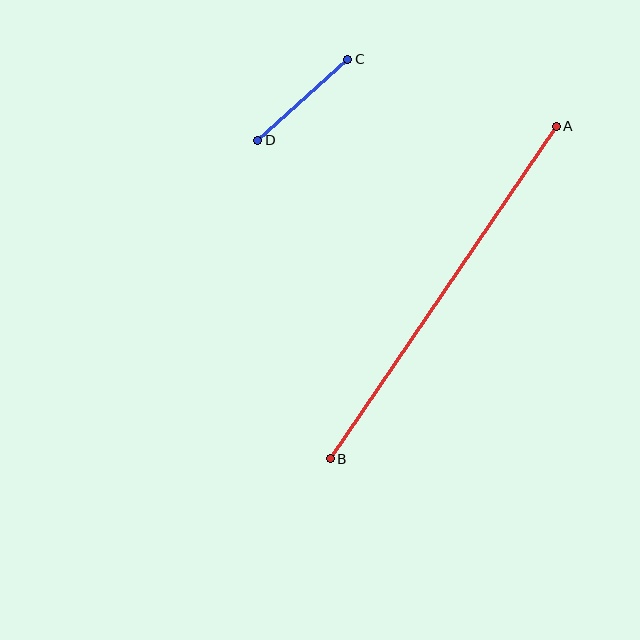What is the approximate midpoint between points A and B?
The midpoint is at approximately (443, 292) pixels.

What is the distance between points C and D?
The distance is approximately 121 pixels.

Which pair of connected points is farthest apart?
Points A and B are farthest apart.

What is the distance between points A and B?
The distance is approximately 402 pixels.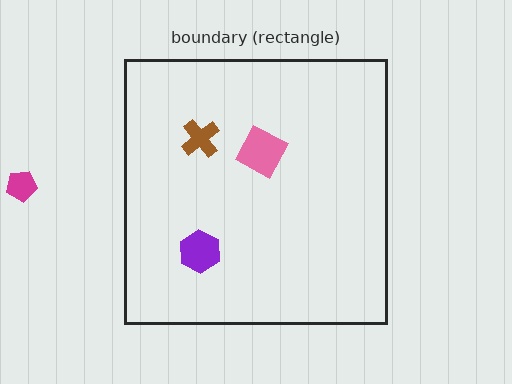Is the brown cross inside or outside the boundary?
Inside.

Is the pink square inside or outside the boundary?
Inside.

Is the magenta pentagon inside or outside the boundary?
Outside.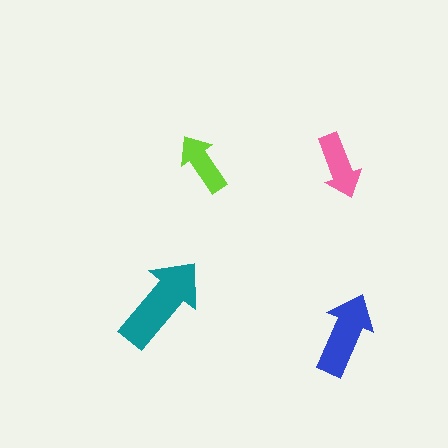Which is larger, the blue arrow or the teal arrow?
The teal one.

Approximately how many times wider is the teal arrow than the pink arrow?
About 1.5 times wider.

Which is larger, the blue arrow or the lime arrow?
The blue one.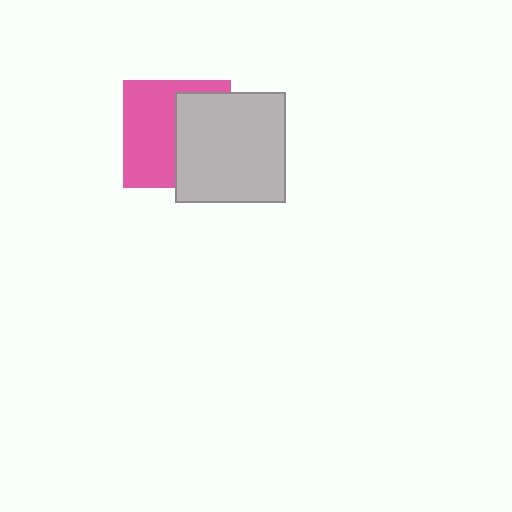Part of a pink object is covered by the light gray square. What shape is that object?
It is a square.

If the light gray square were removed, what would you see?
You would see the complete pink square.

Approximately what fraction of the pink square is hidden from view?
Roughly 46% of the pink square is hidden behind the light gray square.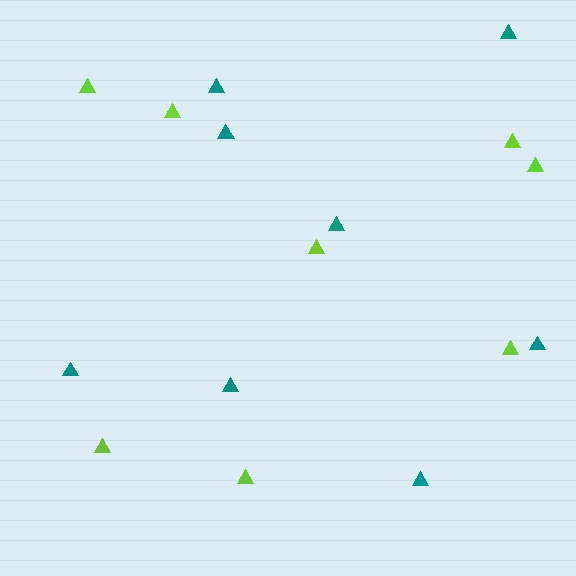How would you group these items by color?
There are 2 groups: one group of teal triangles (8) and one group of lime triangles (8).